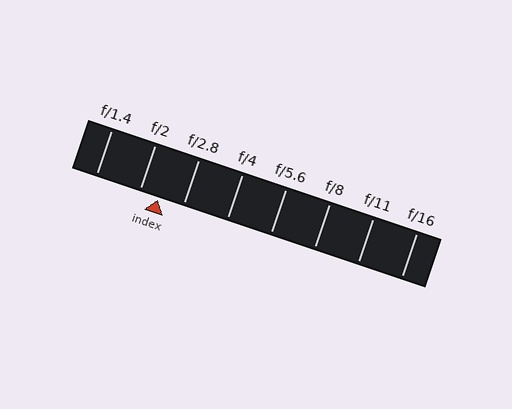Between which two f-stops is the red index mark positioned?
The index mark is between f/2 and f/2.8.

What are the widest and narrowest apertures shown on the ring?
The widest aperture shown is f/1.4 and the narrowest is f/16.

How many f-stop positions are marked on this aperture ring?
There are 8 f-stop positions marked.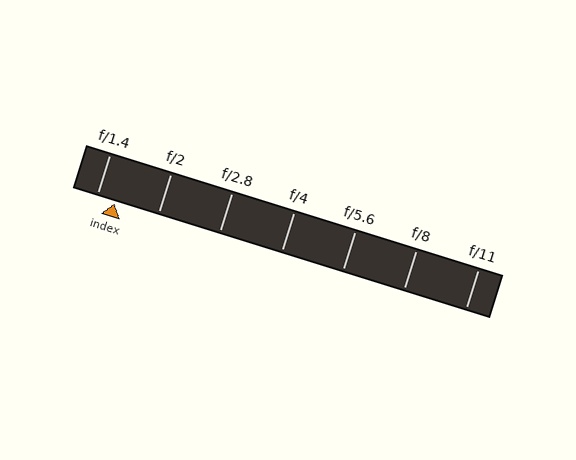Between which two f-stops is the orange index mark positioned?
The index mark is between f/1.4 and f/2.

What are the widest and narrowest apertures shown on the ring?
The widest aperture shown is f/1.4 and the narrowest is f/11.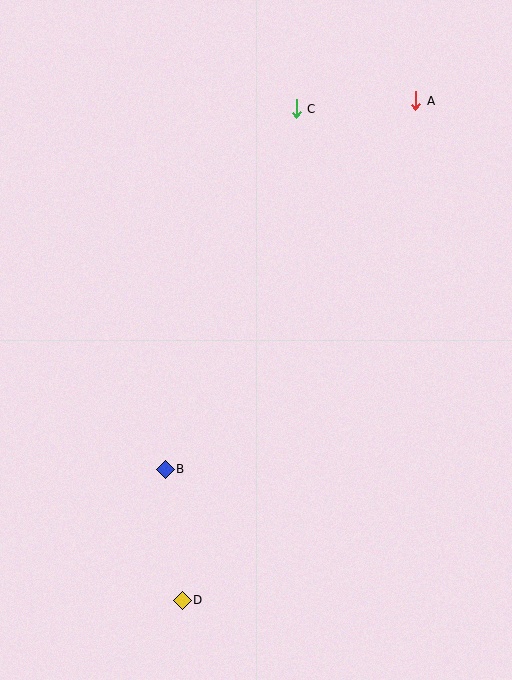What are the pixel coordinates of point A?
Point A is at (416, 101).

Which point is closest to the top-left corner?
Point C is closest to the top-left corner.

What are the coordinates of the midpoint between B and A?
The midpoint between B and A is at (291, 285).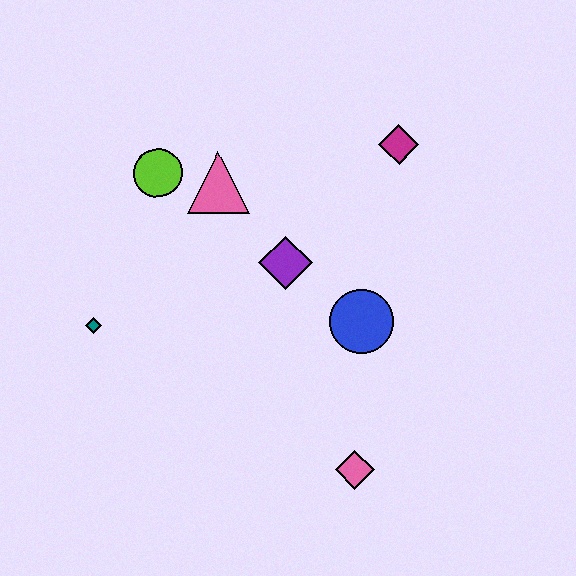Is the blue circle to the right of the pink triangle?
Yes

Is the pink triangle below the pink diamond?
No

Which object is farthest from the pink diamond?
The lime circle is farthest from the pink diamond.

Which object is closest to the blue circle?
The purple diamond is closest to the blue circle.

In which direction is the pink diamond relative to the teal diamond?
The pink diamond is to the right of the teal diamond.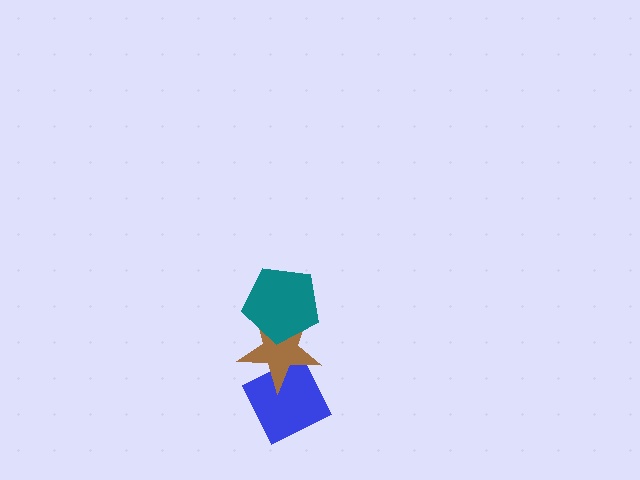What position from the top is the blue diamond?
The blue diamond is 3rd from the top.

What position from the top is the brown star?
The brown star is 2nd from the top.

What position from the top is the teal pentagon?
The teal pentagon is 1st from the top.